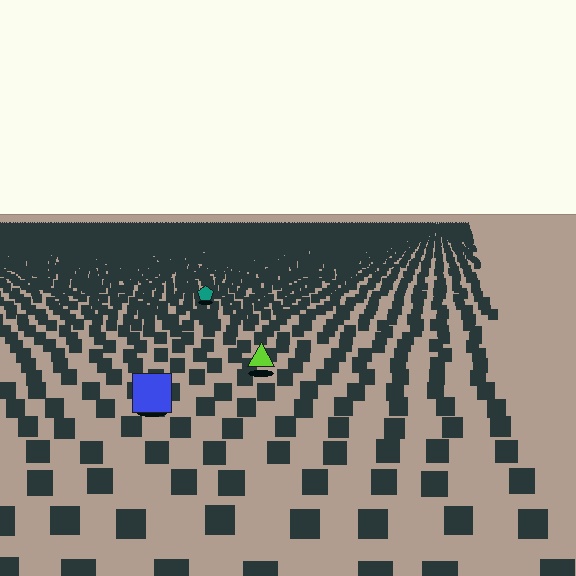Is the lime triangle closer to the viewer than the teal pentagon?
Yes. The lime triangle is closer — you can tell from the texture gradient: the ground texture is coarser near it.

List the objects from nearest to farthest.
From nearest to farthest: the blue square, the lime triangle, the teal pentagon.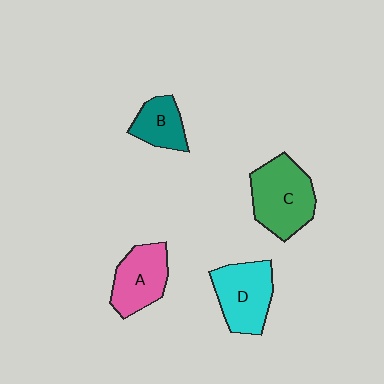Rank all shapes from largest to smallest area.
From largest to smallest: C (green), D (cyan), A (pink), B (teal).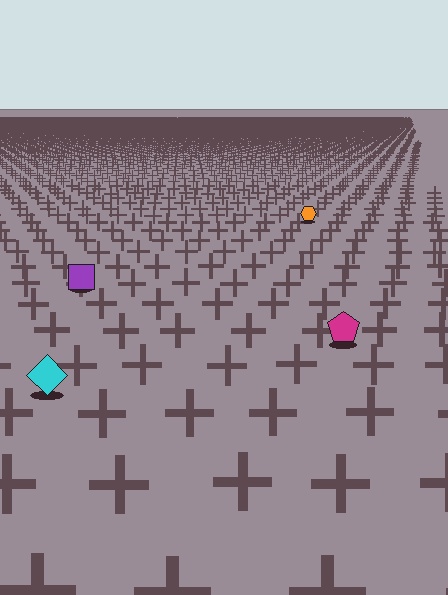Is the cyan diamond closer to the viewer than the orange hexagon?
Yes. The cyan diamond is closer — you can tell from the texture gradient: the ground texture is coarser near it.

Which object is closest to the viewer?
The cyan diamond is closest. The texture marks near it are larger and more spread out.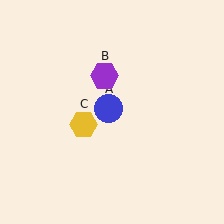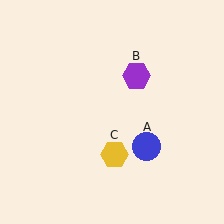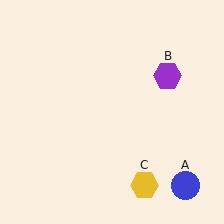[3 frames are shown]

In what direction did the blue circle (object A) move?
The blue circle (object A) moved down and to the right.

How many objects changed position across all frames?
3 objects changed position: blue circle (object A), purple hexagon (object B), yellow hexagon (object C).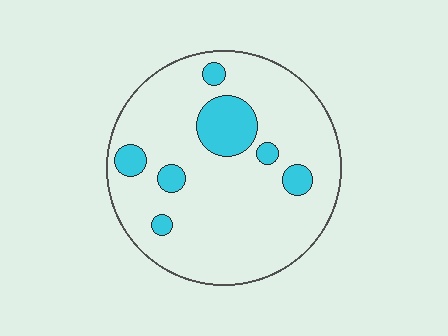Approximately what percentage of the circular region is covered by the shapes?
Approximately 15%.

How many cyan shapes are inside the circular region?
7.